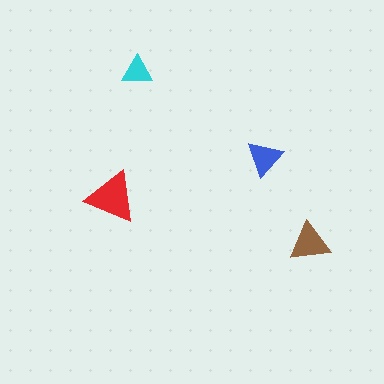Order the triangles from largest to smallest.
the red one, the brown one, the blue one, the cyan one.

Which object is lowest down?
The brown triangle is bottommost.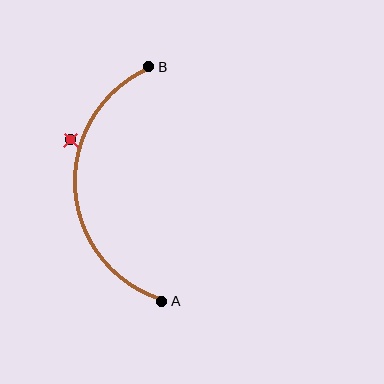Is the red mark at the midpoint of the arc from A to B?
No — the red mark does not lie on the arc at all. It sits slightly outside the curve.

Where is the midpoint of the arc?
The arc midpoint is the point on the curve farthest from the straight line joining A and B. It sits to the left of that line.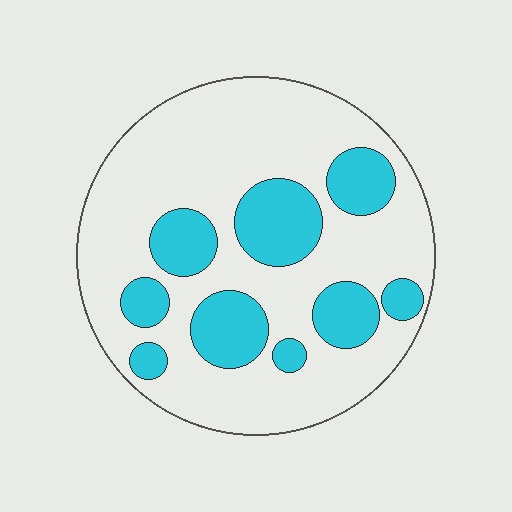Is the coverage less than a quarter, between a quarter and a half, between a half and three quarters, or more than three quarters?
Between a quarter and a half.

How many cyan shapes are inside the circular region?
9.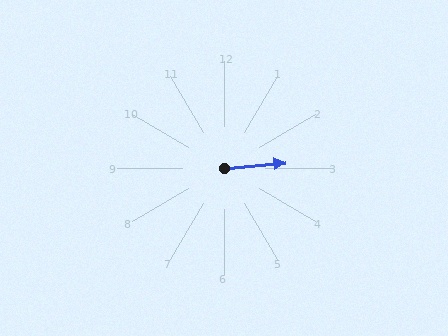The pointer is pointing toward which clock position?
Roughly 3 o'clock.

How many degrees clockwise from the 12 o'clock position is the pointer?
Approximately 85 degrees.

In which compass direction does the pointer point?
East.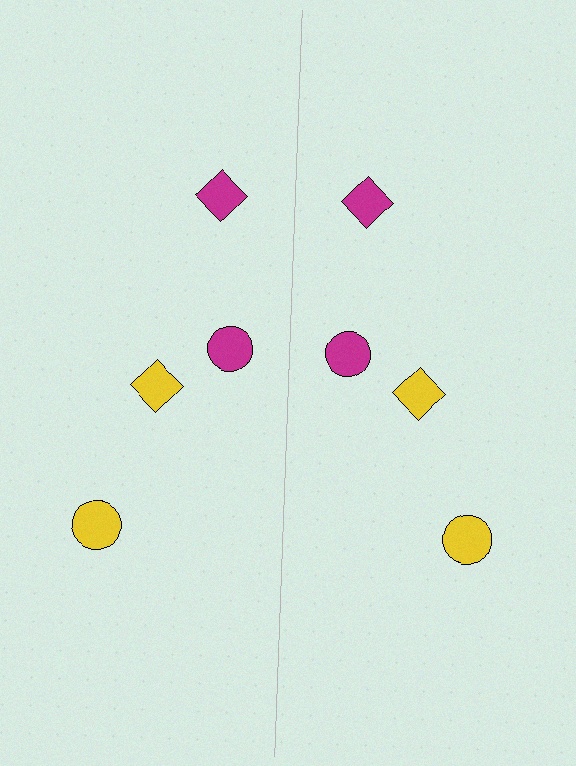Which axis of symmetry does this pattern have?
The pattern has a vertical axis of symmetry running through the center of the image.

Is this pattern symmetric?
Yes, this pattern has bilateral (reflection) symmetry.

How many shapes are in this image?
There are 8 shapes in this image.